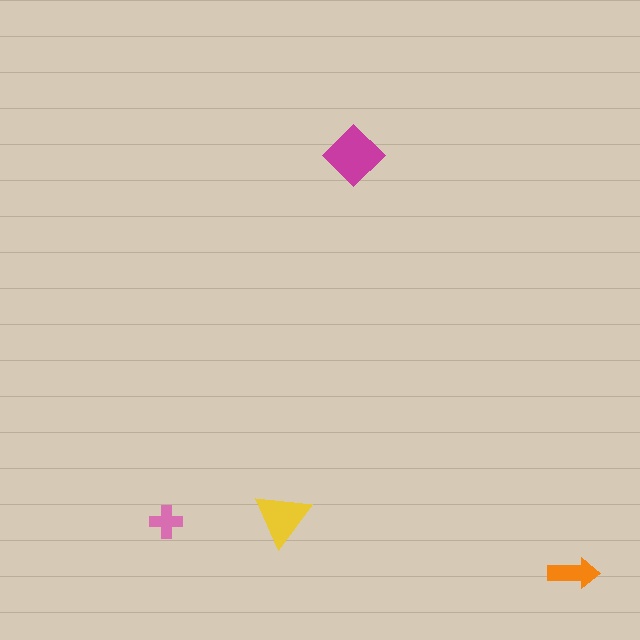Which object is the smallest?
The pink cross.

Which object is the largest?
The magenta diamond.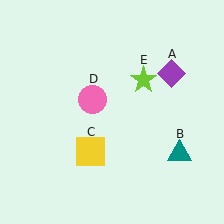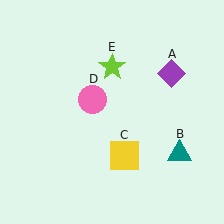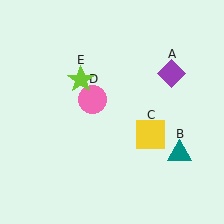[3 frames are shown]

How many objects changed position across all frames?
2 objects changed position: yellow square (object C), lime star (object E).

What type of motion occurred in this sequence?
The yellow square (object C), lime star (object E) rotated counterclockwise around the center of the scene.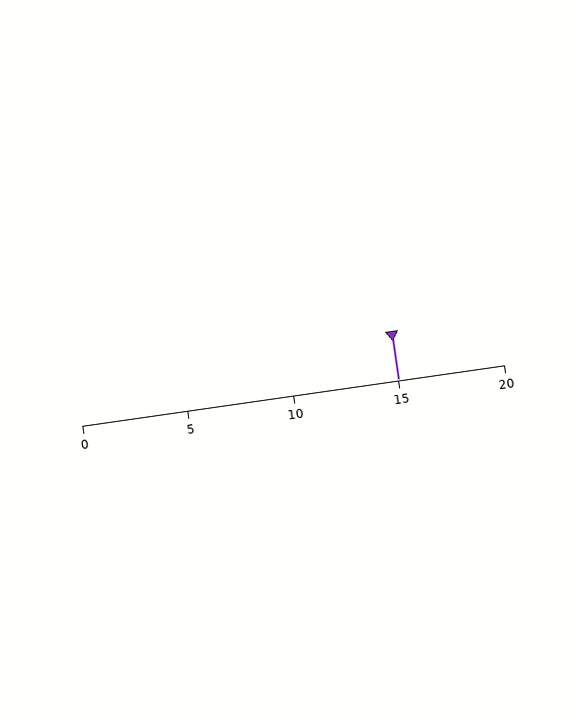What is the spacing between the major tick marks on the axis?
The major ticks are spaced 5 apart.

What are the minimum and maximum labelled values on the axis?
The axis runs from 0 to 20.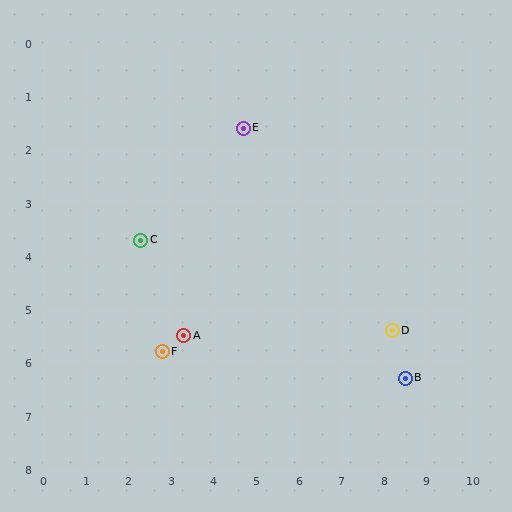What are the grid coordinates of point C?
Point C is at approximately (2.3, 3.7).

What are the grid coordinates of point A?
Point A is at approximately (3.3, 5.5).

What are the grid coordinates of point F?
Point F is at approximately (2.8, 5.8).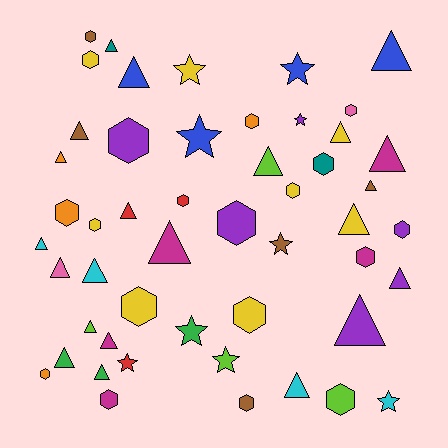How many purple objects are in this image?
There are 6 purple objects.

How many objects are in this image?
There are 50 objects.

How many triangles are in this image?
There are 22 triangles.